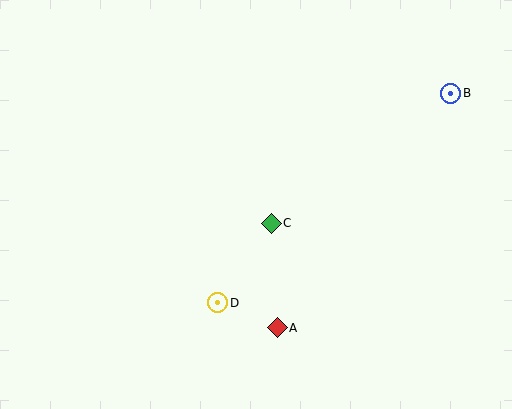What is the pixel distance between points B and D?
The distance between B and D is 313 pixels.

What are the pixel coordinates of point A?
Point A is at (277, 328).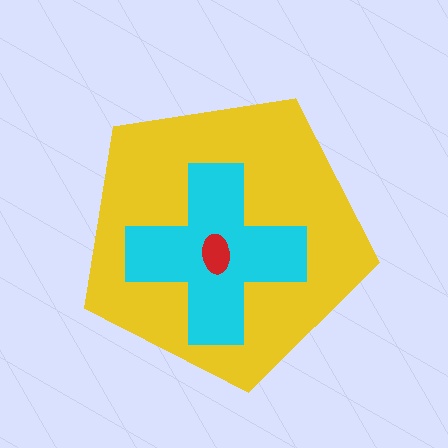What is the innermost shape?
The red ellipse.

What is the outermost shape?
The yellow pentagon.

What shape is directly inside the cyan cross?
The red ellipse.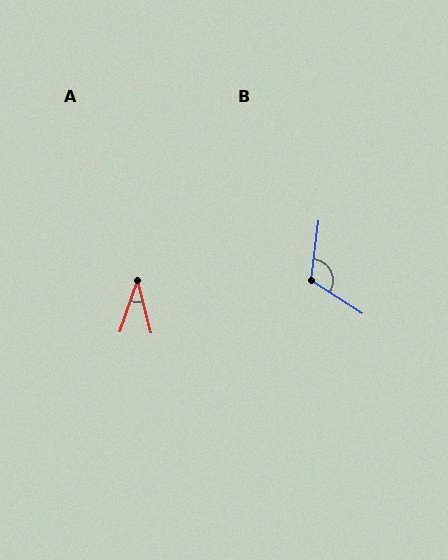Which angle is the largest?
B, at approximately 116 degrees.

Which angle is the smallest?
A, at approximately 33 degrees.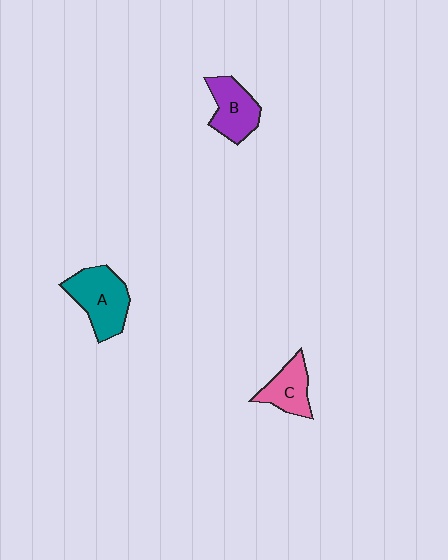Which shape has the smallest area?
Shape C (pink).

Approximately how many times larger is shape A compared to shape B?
Approximately 1.3 times.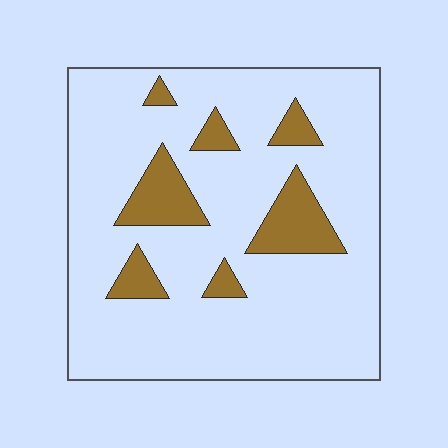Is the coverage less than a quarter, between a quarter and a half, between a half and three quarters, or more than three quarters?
Less than a quarter.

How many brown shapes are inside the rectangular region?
7.